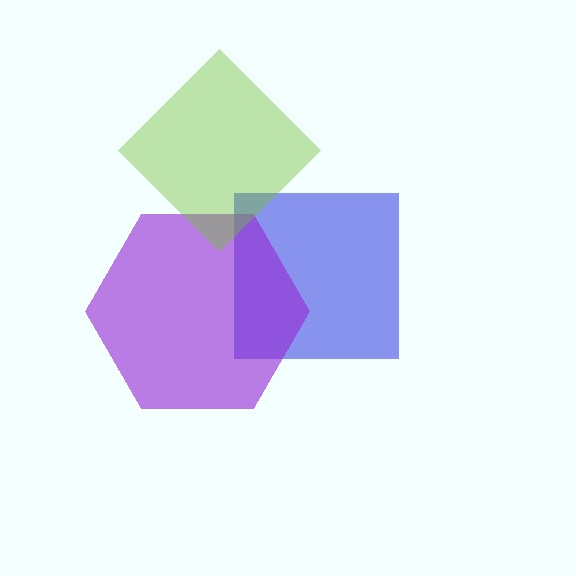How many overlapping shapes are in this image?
There are 3 overlapping shapes in the image.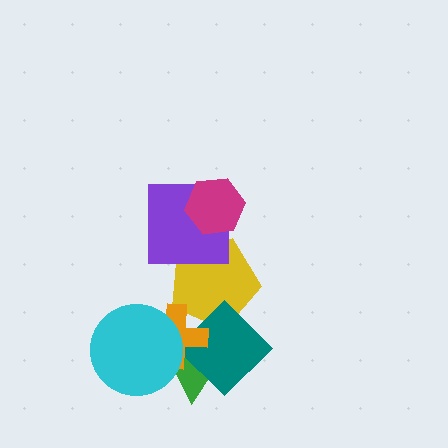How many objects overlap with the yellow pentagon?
4 objects overlap with the yellow pentagon.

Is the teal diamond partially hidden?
Yes, it is partially covered by another shape.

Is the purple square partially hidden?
Yes, it is partially covered by another shape.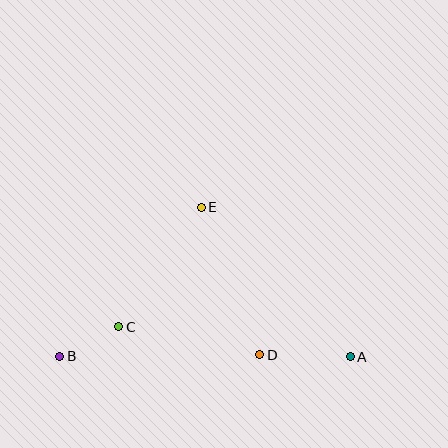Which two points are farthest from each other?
Points A and B are farthest from each other.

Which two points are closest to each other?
Points B and C are closest to each other.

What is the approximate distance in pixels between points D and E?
The distance between D and E is approximately 159 pixels.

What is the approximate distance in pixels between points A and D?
The distance between A and D is approximately 91 pixels.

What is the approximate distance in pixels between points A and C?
The distance between A and C is approximately 234 pixels.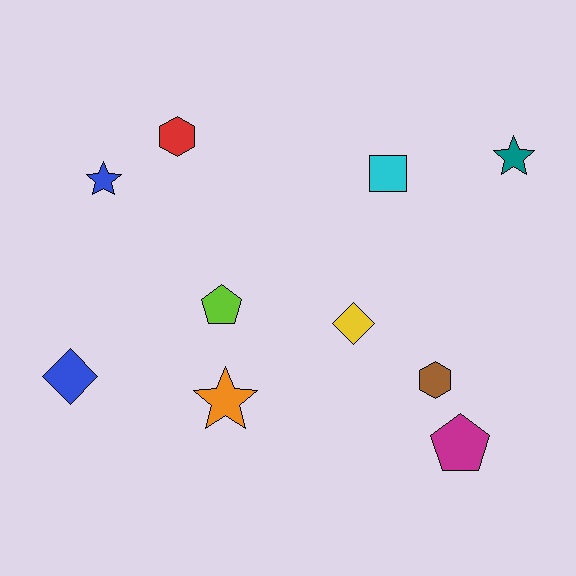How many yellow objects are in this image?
There is 1 yellow object.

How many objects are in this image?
There are 10 objects.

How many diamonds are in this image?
There are 2 diamonds.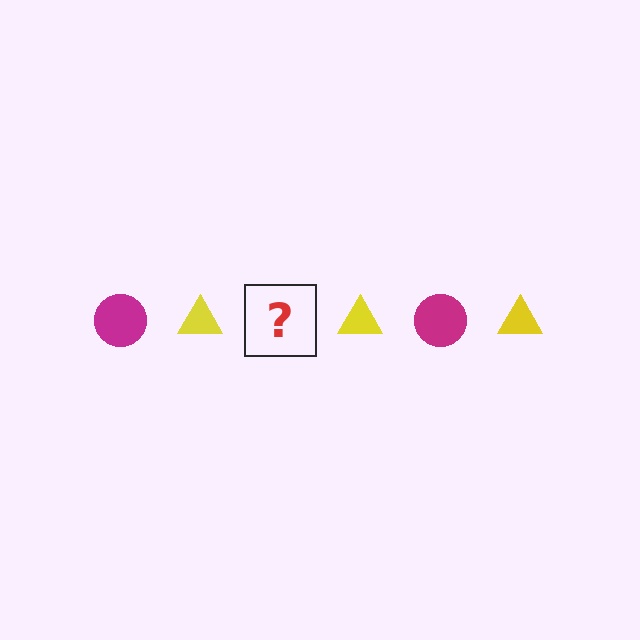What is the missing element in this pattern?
The missing element is a magenta circle.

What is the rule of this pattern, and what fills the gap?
The rule is that the pattern alternates between magenta circle and yellow triangle. The gap should be filled with a magenta circle.